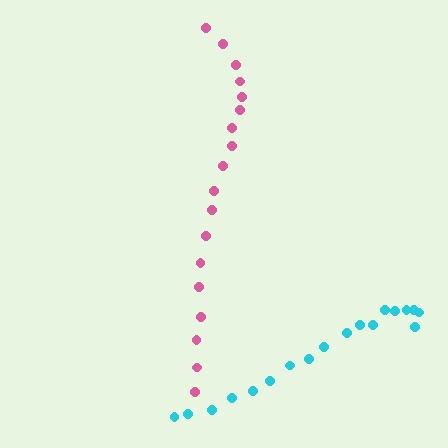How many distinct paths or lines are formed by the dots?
There are 2 distinct paths.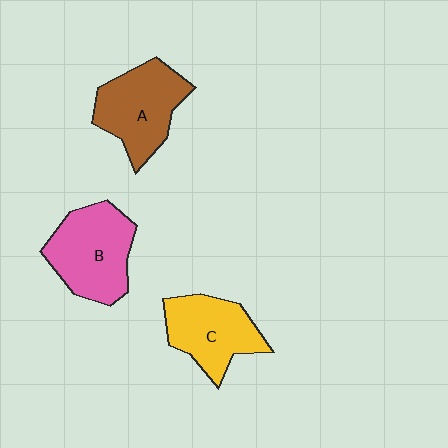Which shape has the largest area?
Shape B (pink).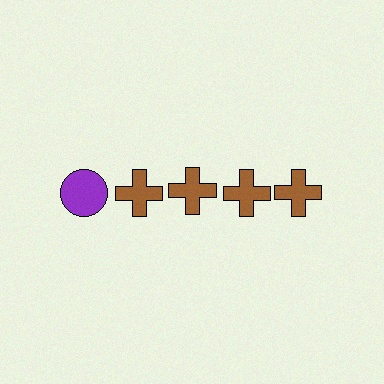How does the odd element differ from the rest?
It differs in both color (purple instead of brown) and shape (circle instead of cross).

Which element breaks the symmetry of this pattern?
The purple circle in the top row, leftmost column breaks the symmetry. All other shapes are brown crosses.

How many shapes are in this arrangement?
There are 5 shapes arranged in a grid pattern.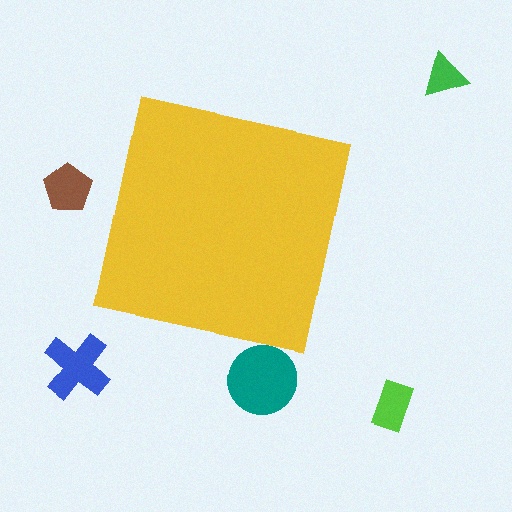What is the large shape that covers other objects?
A yellow square.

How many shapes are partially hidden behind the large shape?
0 shapes are partially hidden.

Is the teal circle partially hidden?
No, the teal circle is fully visible.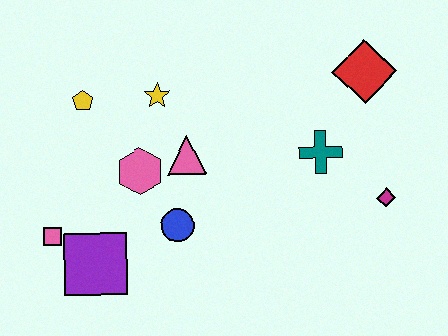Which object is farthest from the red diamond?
The pink square is farthest from the red diamond.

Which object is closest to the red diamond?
The teal cross is closest to the red diamond.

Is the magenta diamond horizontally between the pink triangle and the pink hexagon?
No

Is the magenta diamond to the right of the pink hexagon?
Yes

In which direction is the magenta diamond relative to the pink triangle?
The magenta diamond is to the right of the pink triangle.